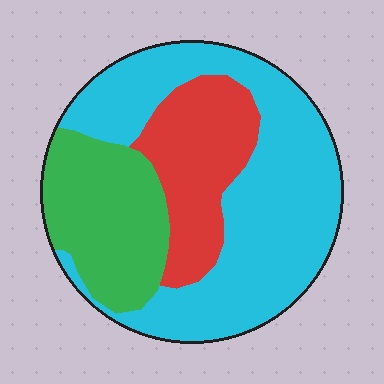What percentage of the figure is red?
Red takes up less than a quarter of the figure.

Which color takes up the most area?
Cyan, at roughly 55%.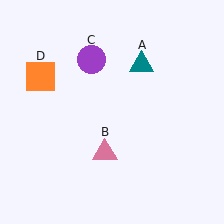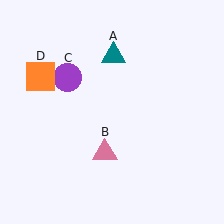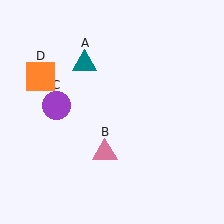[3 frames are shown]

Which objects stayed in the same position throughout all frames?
Pink triangle (object B) and orange square (object D) remained stationary.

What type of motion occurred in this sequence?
The teal triangle (object A), purple circle (object C) rotated counterclockwise around the center of the scene.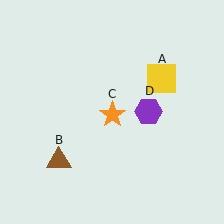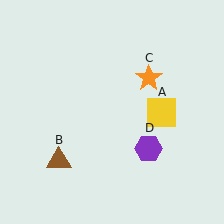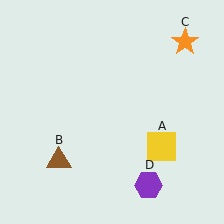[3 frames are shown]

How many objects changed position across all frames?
3 objects changed position: yellow square (object A), orange star (object C), purple hexagon (object D).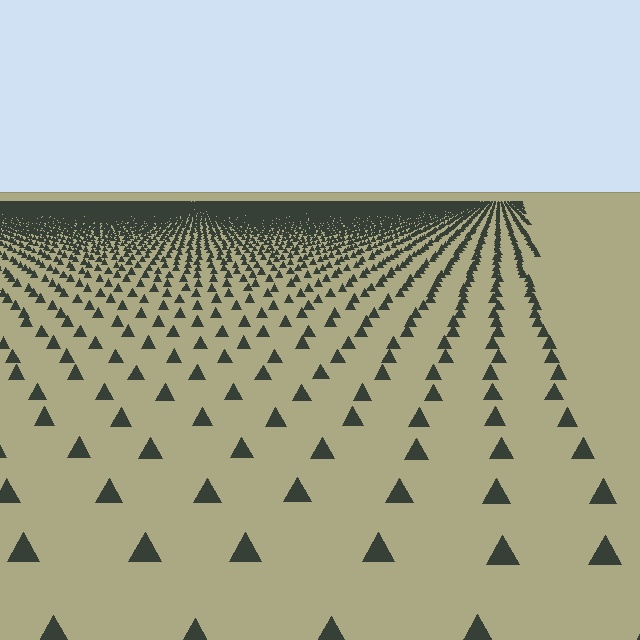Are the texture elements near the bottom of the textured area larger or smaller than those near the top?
Larger. Near the bottom, elements are closer to the viewer and appear at a bigger on-screen size.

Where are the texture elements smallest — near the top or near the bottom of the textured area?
Near the top.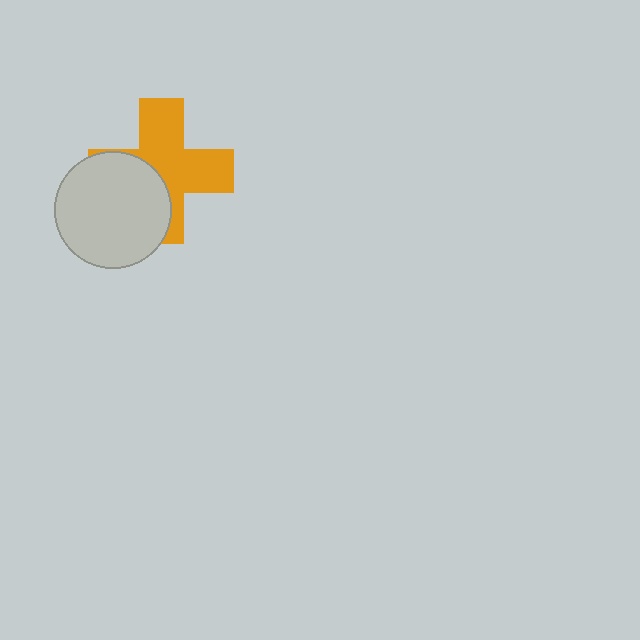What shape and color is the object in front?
The object in front is a light gray circle.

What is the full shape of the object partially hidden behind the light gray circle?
The partially hidden object is an orange cross.